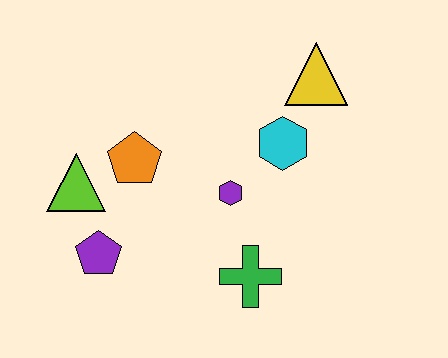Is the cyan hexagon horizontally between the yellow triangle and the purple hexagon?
Yes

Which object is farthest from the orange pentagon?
The yellow triangle is farthest from the orange pentagon.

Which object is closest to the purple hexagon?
The cyan hexagon is closest to the purple hexagon.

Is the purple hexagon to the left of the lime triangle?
No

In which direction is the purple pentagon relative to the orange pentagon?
The purple pentagon is below the orange pentagon.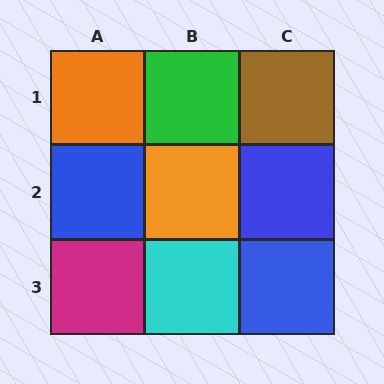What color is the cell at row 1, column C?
Brown.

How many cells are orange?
2 cells are orange.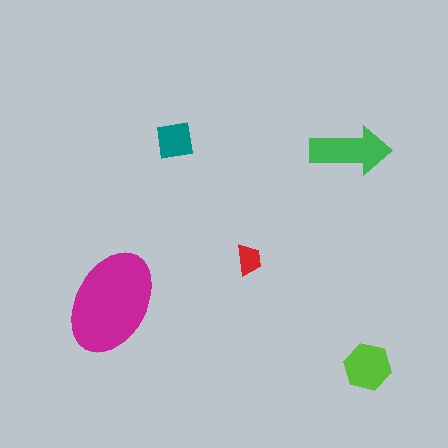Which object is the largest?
The magenta ellipse.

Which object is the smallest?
The red trapezoid.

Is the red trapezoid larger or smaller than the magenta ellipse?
Smaller.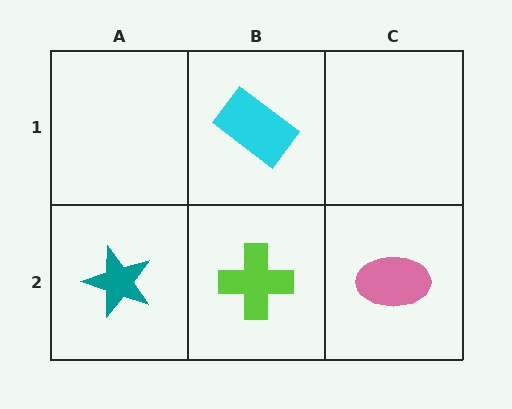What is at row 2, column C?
A pink ellipse.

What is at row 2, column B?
A lime cross.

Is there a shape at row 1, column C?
No, that cell is empty.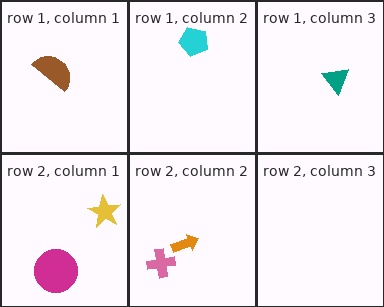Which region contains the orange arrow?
The row 2, column 2 region.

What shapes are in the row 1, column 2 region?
The cyan pentagon.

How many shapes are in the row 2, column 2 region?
2.